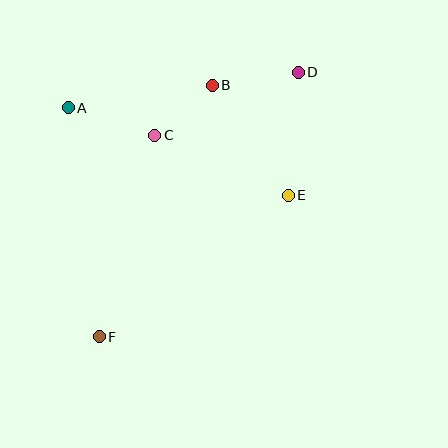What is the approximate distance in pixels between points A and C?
The distance between A and C is approximately 91 pixels.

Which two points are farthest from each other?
Points D and F are farthest from each other.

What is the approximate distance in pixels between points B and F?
The distance between B and F is approximately 276 pixels.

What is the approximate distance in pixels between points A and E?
The distance between A and E is approximately 237 pixels.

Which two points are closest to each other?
Points B and C are closest to each other.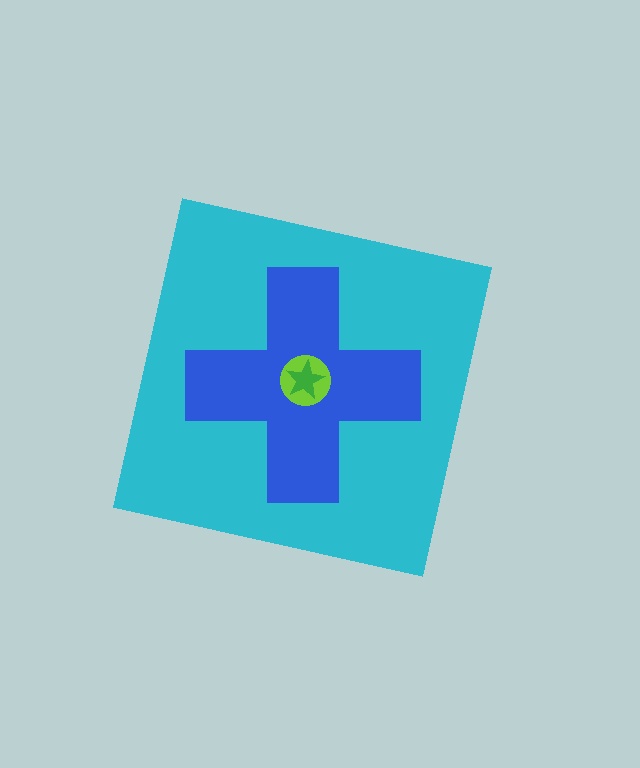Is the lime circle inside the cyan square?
Yes.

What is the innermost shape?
The green star.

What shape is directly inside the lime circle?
The green star.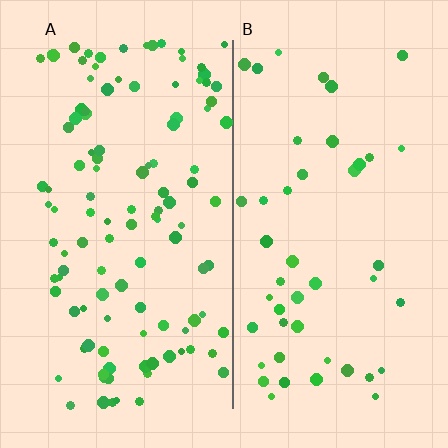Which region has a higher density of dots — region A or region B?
A (the left).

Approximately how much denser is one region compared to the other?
Approximately 2.5× — region A over region B.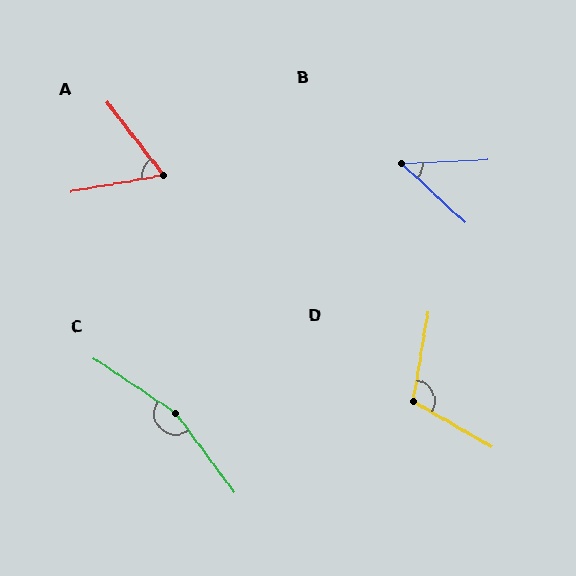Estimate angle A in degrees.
Approximately 62 degrees.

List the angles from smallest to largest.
B (46°), A (62°), D (110°), C (160°).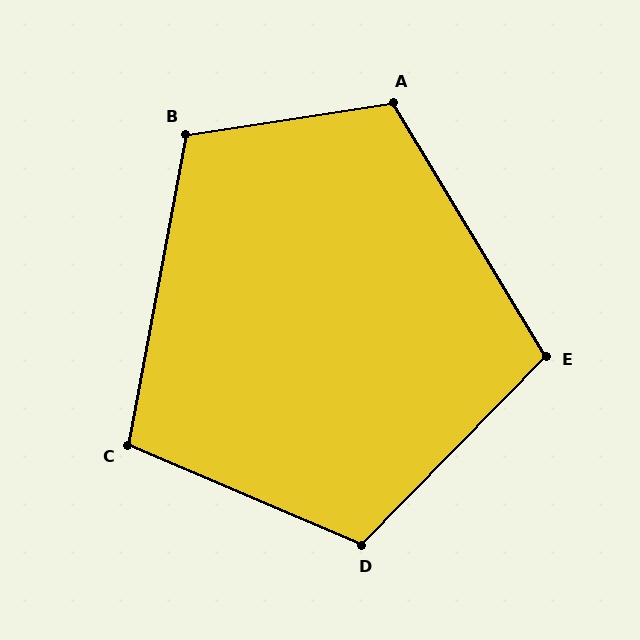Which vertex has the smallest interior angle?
C, at approximately 103 degrees.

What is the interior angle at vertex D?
Approximately 111 degrees (obtuse).